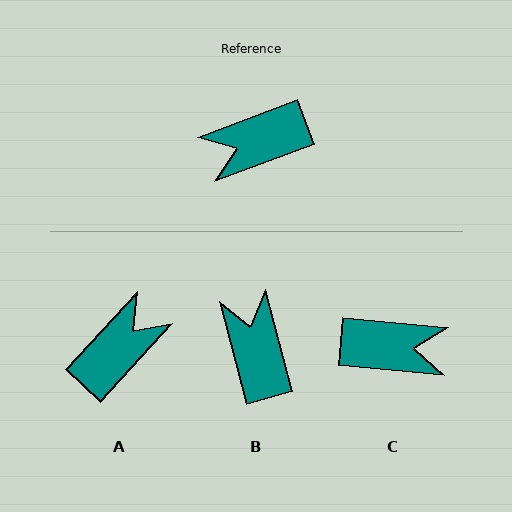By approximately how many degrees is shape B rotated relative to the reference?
Approximately 96 degrees clockwise.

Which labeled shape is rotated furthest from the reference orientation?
C, about 154 degrees away.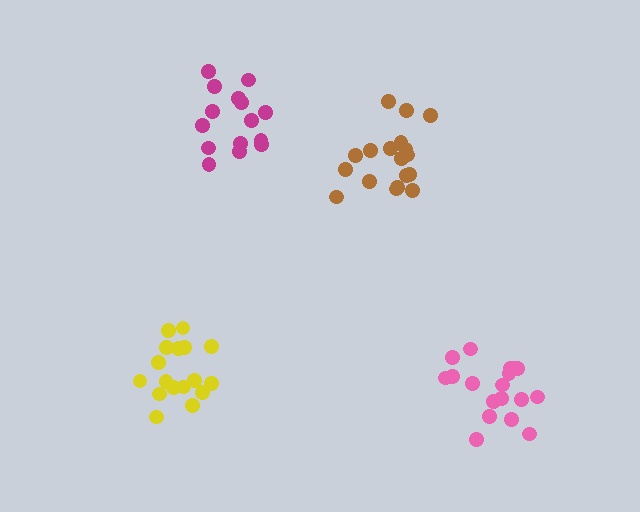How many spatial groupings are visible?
There are 4 spatial groupings.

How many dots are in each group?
Group 1: 18 dots, Group 2: 15 dots, Group 3: 17 dots, Group 4: 18 dots (68 total).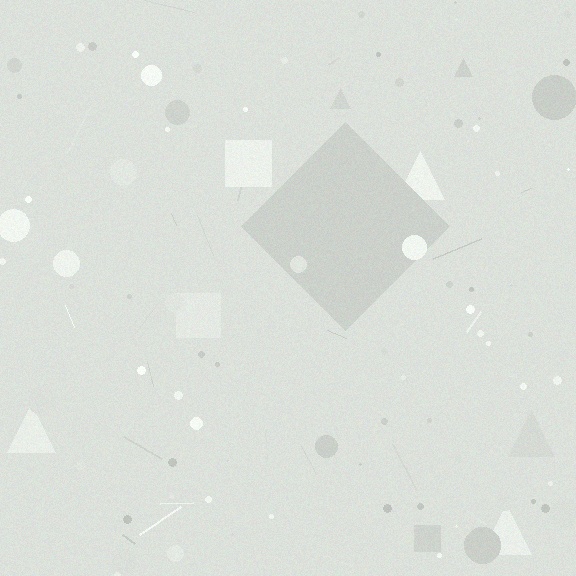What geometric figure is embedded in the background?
A diamond is embedded in the background.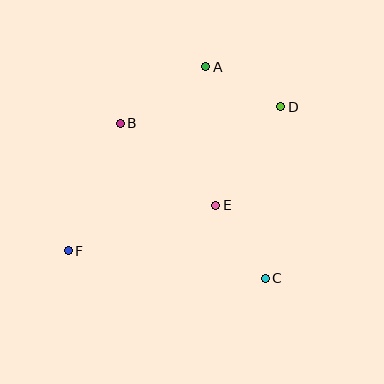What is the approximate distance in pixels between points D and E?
The distance between D and E is approximately 118 pixels.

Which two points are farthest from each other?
Points D and F are farthest from each other.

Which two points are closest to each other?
Points A and D are closest to each other.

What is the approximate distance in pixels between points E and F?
The distance between E and F is approximately 154 pixels.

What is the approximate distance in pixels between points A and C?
The distance between A and C is approximately 220 pixels.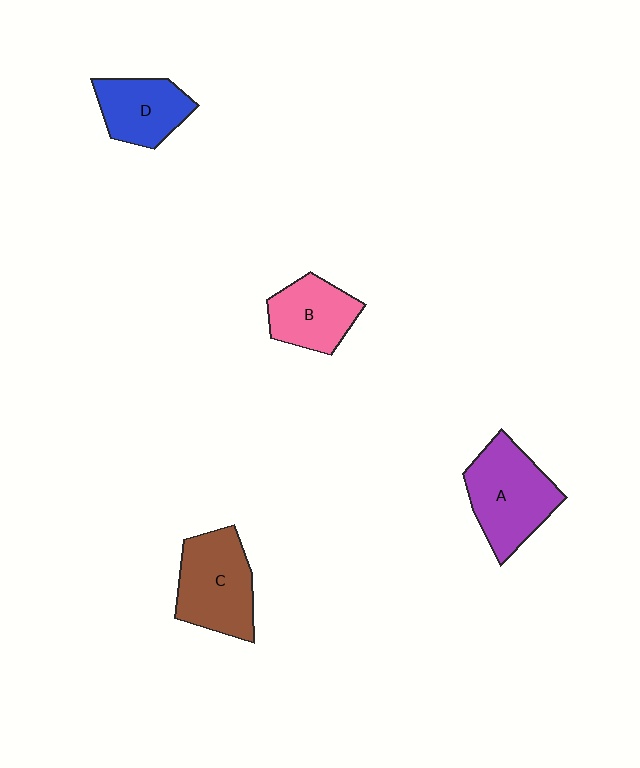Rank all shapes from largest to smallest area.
From largest to smallest: A (purple), C (brown), D (blue), B (pink).